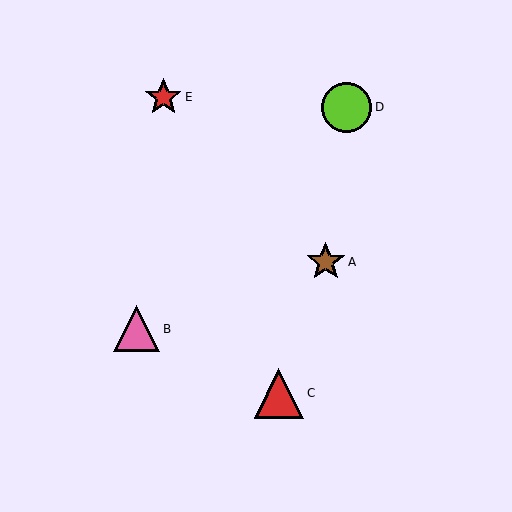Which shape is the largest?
The lime circle (labeled D) is the largest.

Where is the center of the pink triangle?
The center of the pink triangle is at (137, 329).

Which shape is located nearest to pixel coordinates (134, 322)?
The pink triangle (labeled B) at (137, 329) is nearest to that location.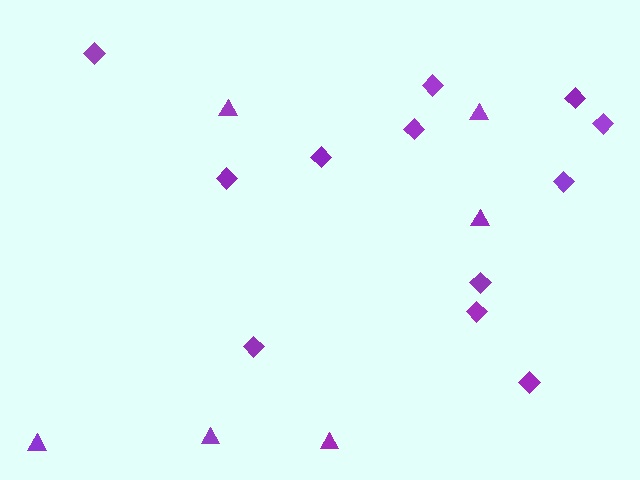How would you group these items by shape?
There are 2 groups: one group of diamonds (12) and one group of triangles (6).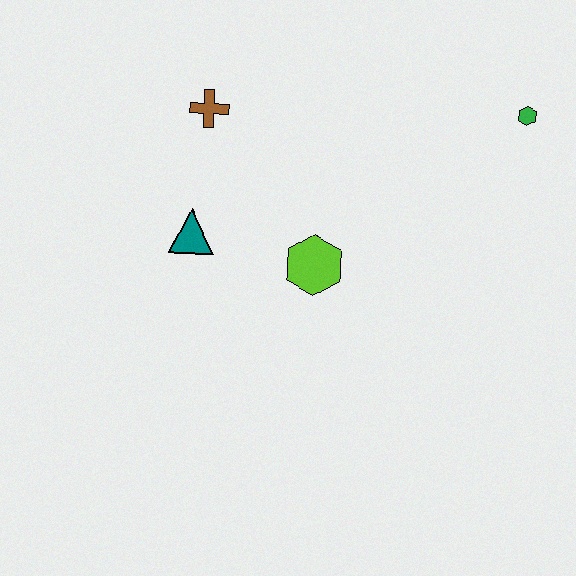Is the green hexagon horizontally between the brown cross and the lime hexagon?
No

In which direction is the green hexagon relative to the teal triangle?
The green hexagon is to the right of the teal triangle.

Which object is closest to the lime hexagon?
The teal triangle is closest to the lime hexagon.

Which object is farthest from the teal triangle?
The green hexagon is farthest from the teal triangle.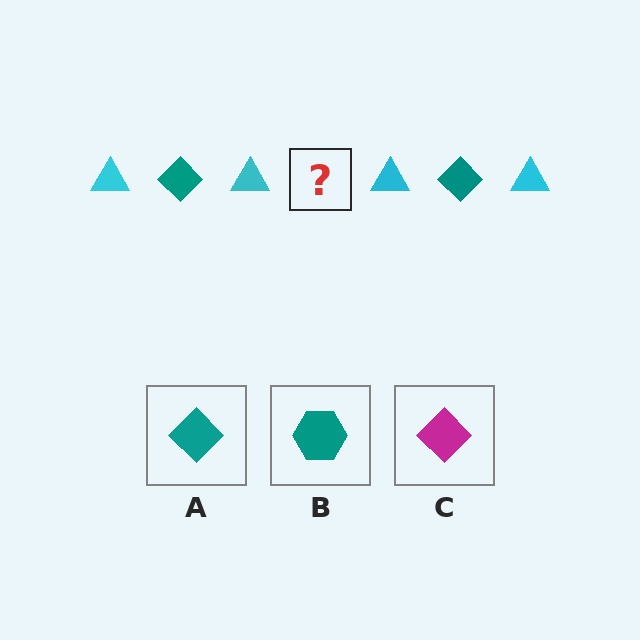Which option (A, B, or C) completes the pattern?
A.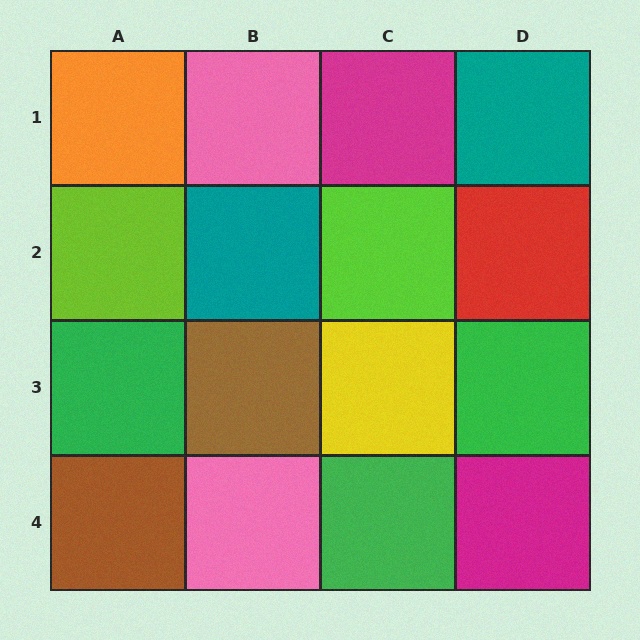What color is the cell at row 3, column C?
Yellow.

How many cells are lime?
2 cells are lime.